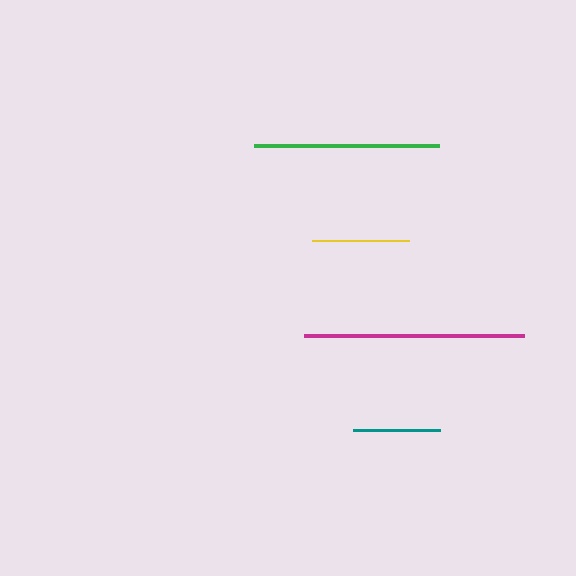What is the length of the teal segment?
The teal segment is approximately 87 pixels long.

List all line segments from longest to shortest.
From longest to shortest: magenta, green, yellow, teal.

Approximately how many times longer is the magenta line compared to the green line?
The magenta line is approximately 1.2 times the length of the green line.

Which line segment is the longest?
The magenta line is the longest at approximately 220 pixels.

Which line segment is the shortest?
The teal line is the shortest at approximately 87 pixels.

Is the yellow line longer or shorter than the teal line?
The yellow line is longer than the teal line.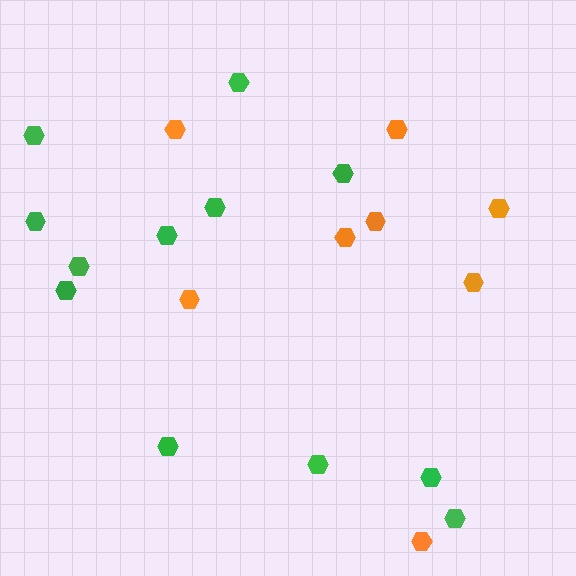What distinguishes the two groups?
There are 2 groups: one group of green hexagons (12) and one group of orange hexagons (8).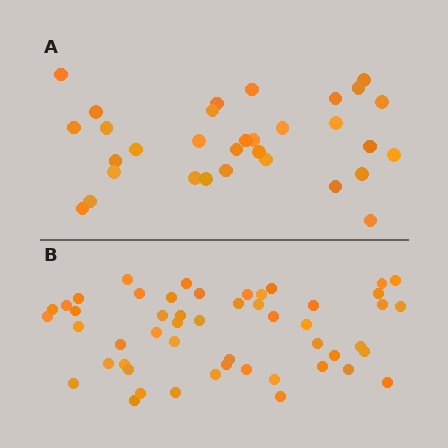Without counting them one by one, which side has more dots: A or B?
Region B (the bottom region) has more dots.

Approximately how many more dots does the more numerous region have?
Region B has approximately 20 more dots than region A.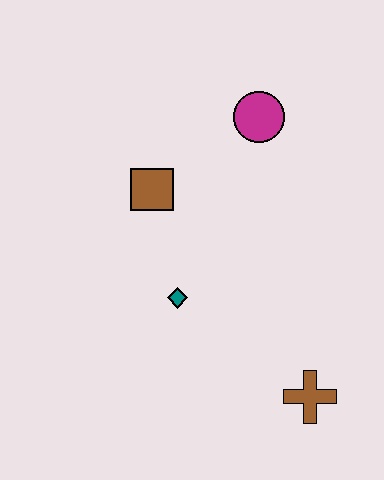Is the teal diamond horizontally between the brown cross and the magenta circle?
No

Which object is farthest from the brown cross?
The magenta circle is farthest from the brown cross.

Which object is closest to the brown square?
The teal diamond is closest to the brown square.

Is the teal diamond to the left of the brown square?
No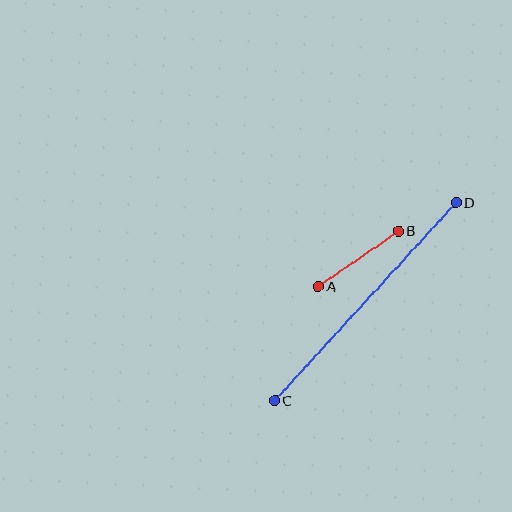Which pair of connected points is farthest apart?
Points C and D are farthest apart.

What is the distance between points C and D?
The distance is approximately 269 pixels.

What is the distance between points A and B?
The distance is approximately 98 pixels.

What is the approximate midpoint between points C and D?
The midpoint is at approximately (365, 302) pixels.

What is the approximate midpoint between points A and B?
The midpoint is at approximately (358, 259) pixels.